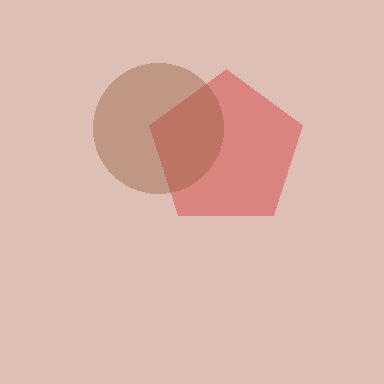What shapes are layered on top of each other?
The layered shapes are: a red pentagon, a brown circle.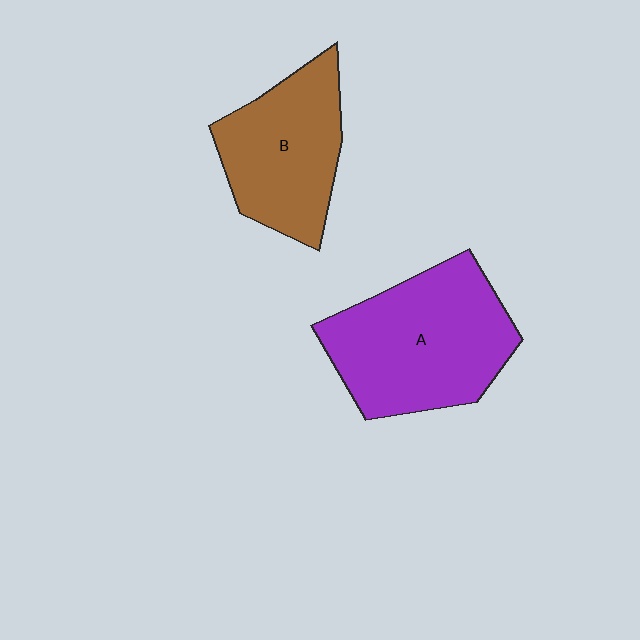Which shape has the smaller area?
Shape B (brown).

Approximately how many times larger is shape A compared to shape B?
Approximately 1.3 times.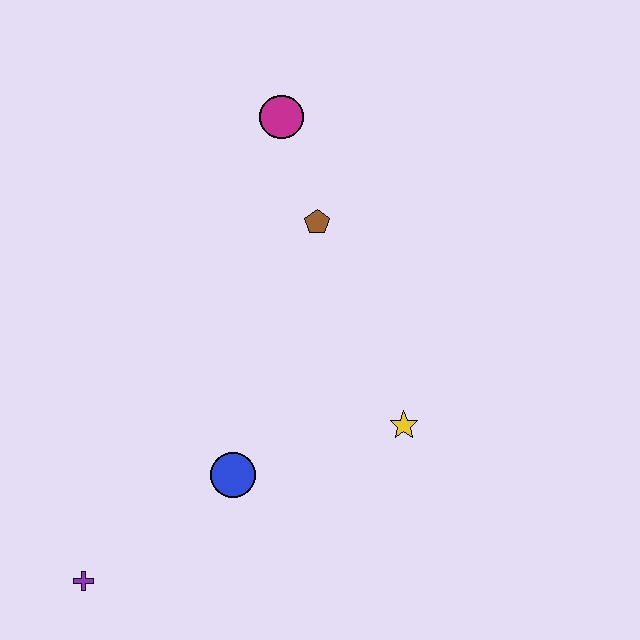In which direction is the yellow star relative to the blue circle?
The yellow star is to the right of the blue circle.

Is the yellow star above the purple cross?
Yes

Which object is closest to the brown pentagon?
The magenta circle is closest to the brown pentagon.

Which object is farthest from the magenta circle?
The purple cross is farthest from the magenta circle.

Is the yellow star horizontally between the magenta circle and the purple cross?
No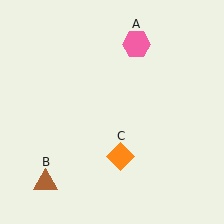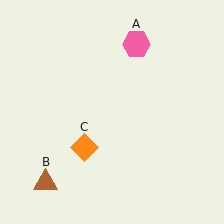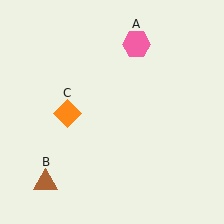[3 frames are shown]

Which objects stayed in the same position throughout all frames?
Pink hexagon (object A) and brown triangle (object B) remained stationary.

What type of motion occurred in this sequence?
The orange diamond (object C) rotated clockwise around the center of the scene.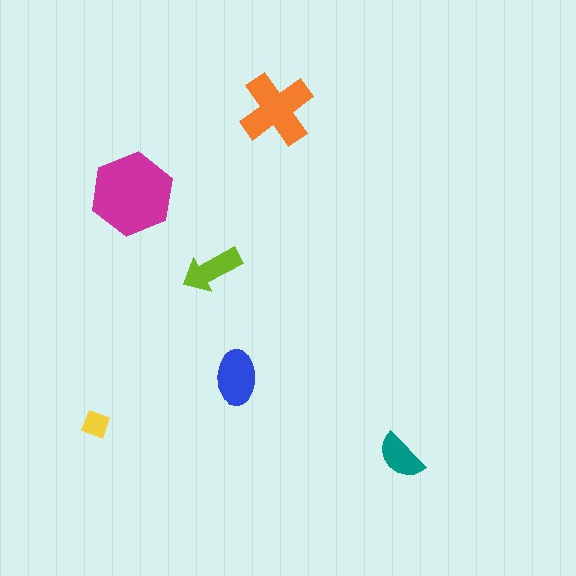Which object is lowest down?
The teal semicircle is bottommost.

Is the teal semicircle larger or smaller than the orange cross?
Smaller.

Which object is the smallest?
The yellow diamond.